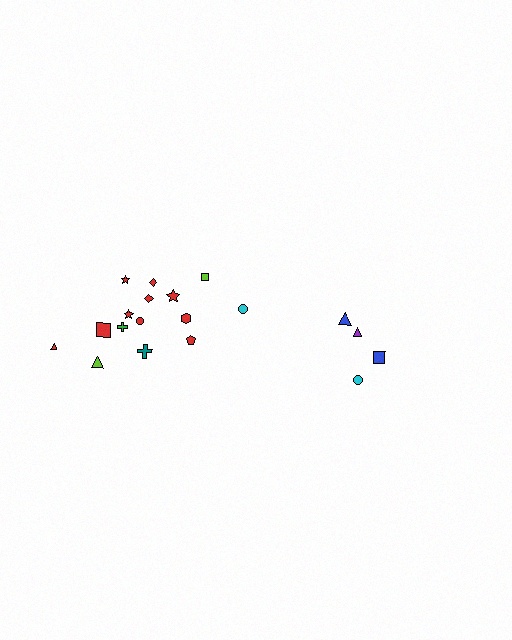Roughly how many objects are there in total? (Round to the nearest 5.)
Roughly 20 objects in total.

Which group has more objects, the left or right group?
The left group.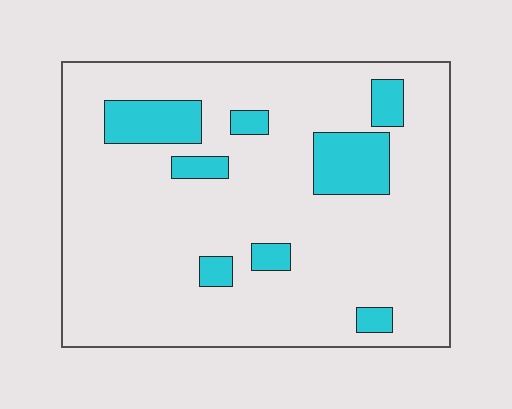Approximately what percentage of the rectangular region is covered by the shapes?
Approximately 15%.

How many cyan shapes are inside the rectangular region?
8.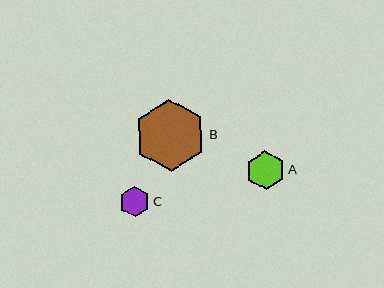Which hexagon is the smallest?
Hexagon C is the smallest with a size of approximately 30 pixels.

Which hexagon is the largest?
Hexagon B is the largest with a size of approximately 72 pixels.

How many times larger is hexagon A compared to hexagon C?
Hexagon A is approximately 1.3 times the size of hexagon C.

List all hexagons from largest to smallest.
From largest to smallest: B, A, C.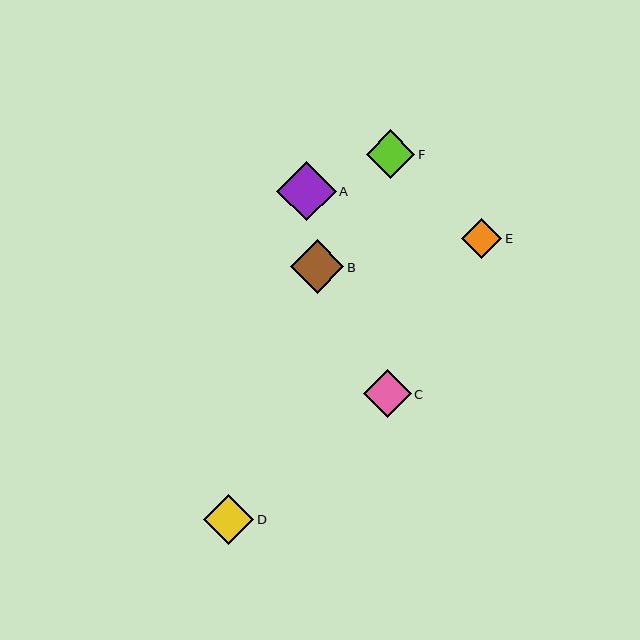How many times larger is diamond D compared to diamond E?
Diamond D is approximately 1.2 times the size of diamond E.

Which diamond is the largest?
Diamond A is the largest with a size of approximately 60 pixels.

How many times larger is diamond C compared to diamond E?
Diamond C is approximately 1.2 times the size of diamond E.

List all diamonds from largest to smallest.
From largest to smallest: A, B, D, F, C, E.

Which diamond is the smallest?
Diamond E is the smallest with a size of approximately 40 pixels.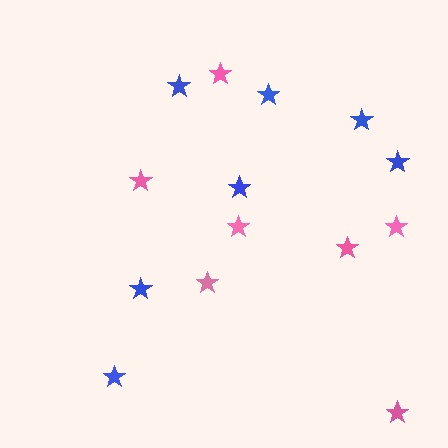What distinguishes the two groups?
There are 2 groups: one group of pink stars (7) and one group of blue stars (7).